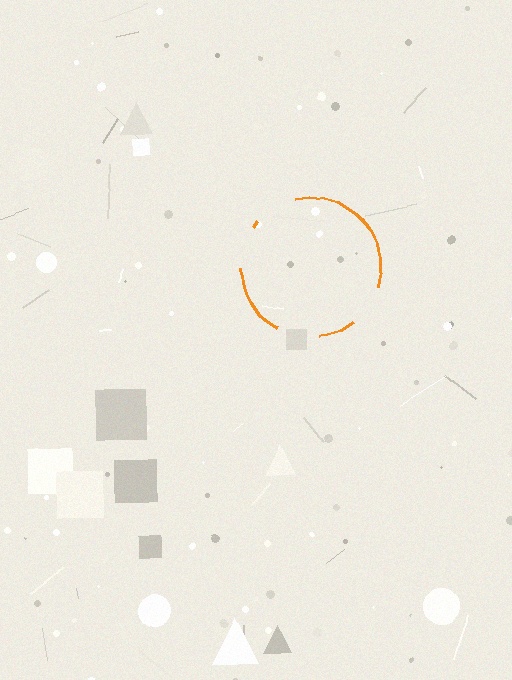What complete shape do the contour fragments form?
The contour fragments form a circle.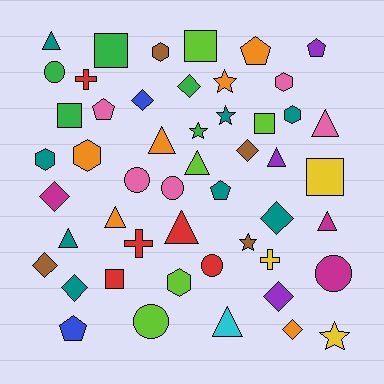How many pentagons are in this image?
There are 5 pentagons.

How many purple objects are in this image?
There are 3 purple objects.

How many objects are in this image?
There are 50 objects.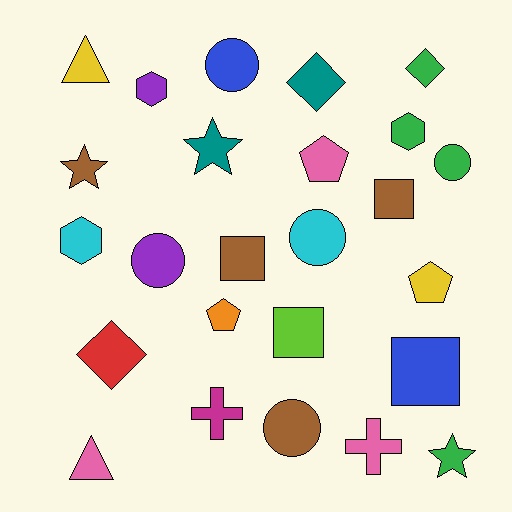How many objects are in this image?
There are 25 objects.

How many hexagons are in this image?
There are 3 hexagons.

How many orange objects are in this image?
There is 1 orange object.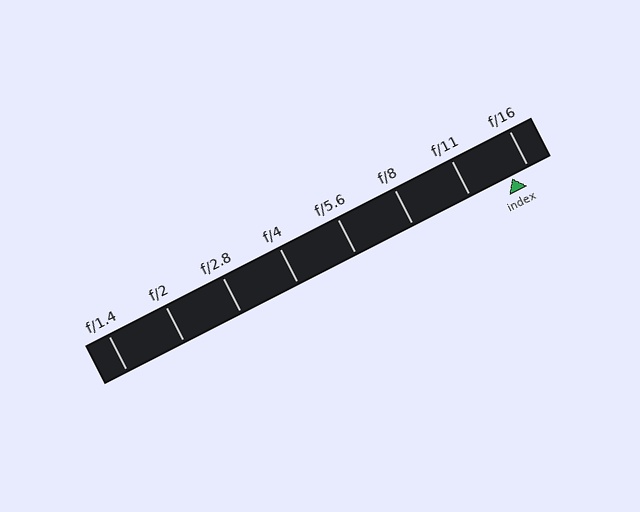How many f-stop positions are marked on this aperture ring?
There are 8 f-stop positions marked.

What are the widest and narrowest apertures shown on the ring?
The widest aperture shown is f/1.4 and the narrowest is f/16.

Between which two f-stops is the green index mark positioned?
The index mark is between f/11 and f/16.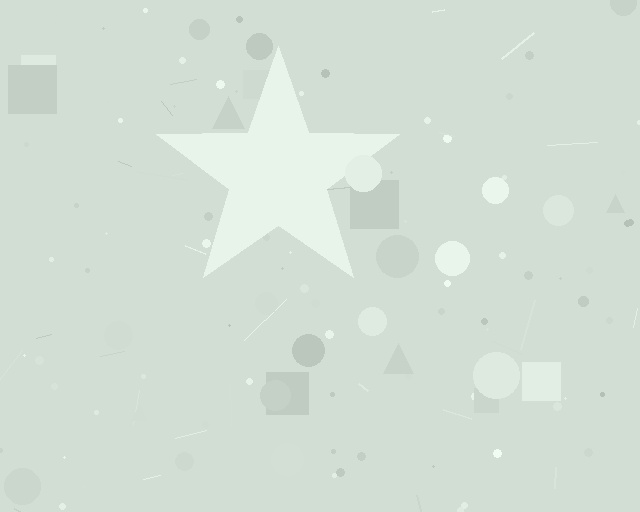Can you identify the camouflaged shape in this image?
The camouflaged shape is a star.